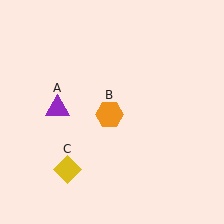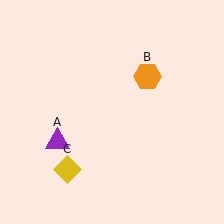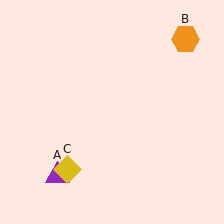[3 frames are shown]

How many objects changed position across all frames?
2 objects changed position: purple triangle (object A), orange hexagon (object B).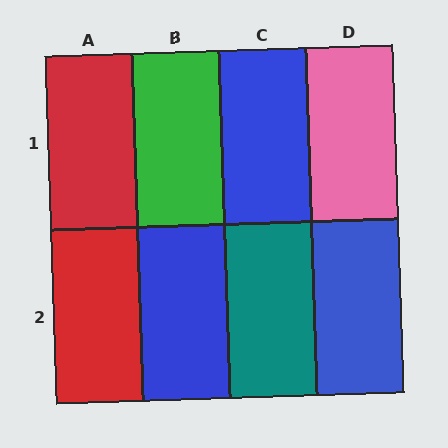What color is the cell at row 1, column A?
Red.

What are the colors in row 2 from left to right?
Red, blue, teal, blue.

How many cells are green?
1 cell is green.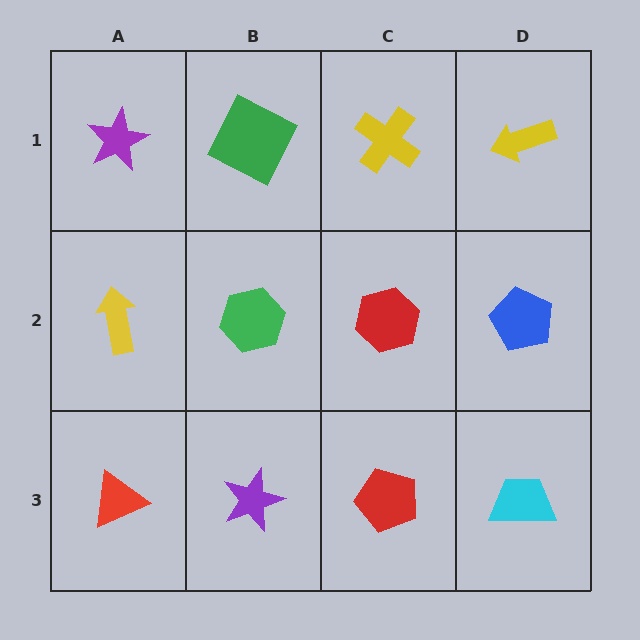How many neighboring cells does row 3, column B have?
3.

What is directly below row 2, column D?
A cyan trapezoid.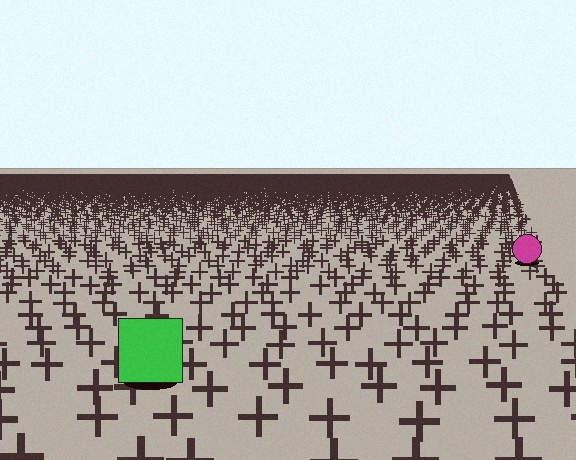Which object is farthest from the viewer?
The magenta circle is farthest from the viewer. It appears smaller and the ground texture around it is denser.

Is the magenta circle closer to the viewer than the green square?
No. The green square is closer — you can tell from the texture gradient: the ground texture is coarser near it.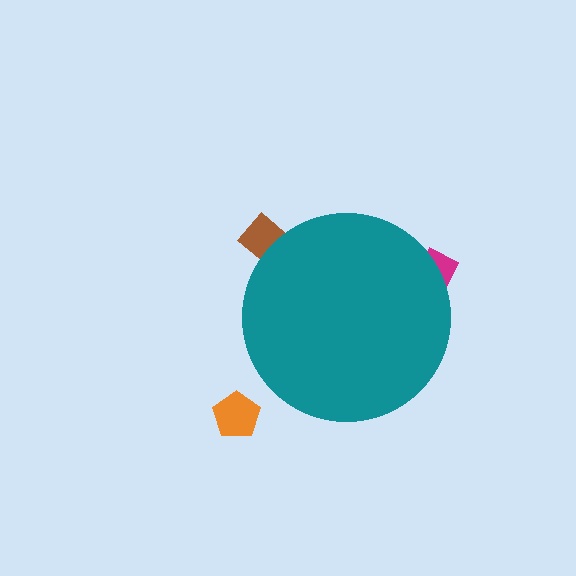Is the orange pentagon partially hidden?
No, the orange pentagon is fully visible.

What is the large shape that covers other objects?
A teal circle.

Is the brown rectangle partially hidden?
Yes, the brown rectangle is partially hidden behind the teal circle.